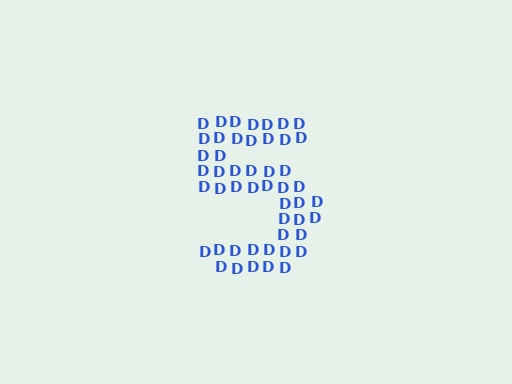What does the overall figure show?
The overall figure shows the digit 5.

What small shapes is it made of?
It is made of small letter D's.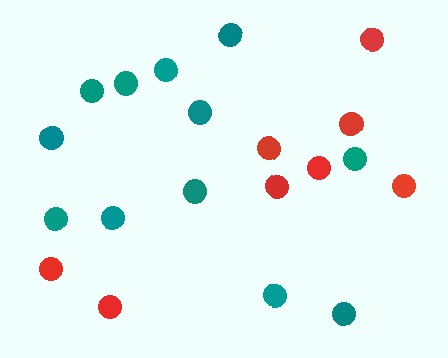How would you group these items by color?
There are 2 groups: one group of teal circles (12) and one group of red circles (8).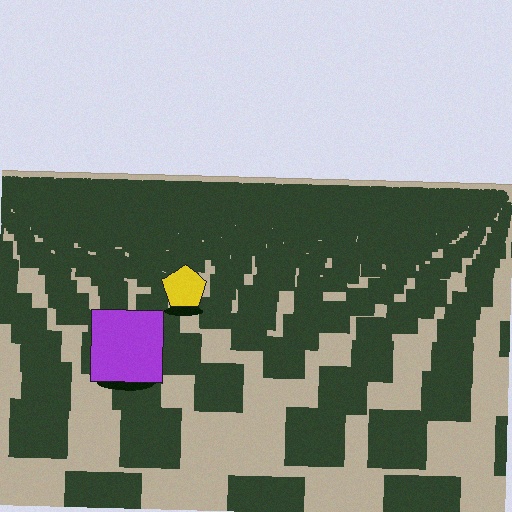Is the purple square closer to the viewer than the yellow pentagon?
Yes. The purple square is closer — you can tell from the texture gradient: the ground texture is coarser near it.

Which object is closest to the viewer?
The purple square is closest. The texture marks near it are larger and more spread out.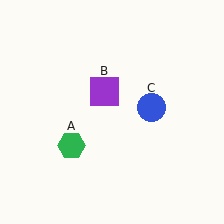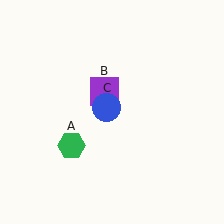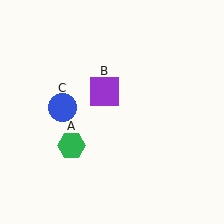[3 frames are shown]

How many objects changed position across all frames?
1 object changed position: blue circle (object C).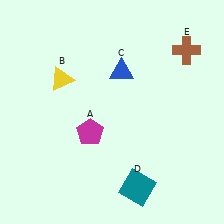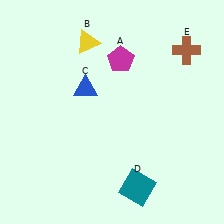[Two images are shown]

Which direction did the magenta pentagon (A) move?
The magenta pentagon (A) moved up.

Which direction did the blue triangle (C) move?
The blue triangle (C) moved left.